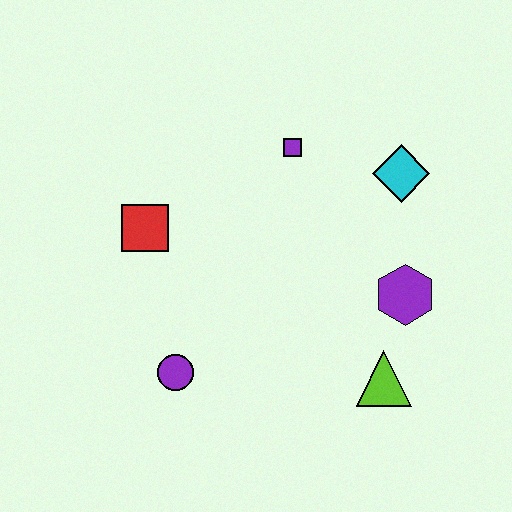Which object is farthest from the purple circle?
The cyan diamond is farthest from the purple circle.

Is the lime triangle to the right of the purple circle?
Yes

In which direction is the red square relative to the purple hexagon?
The red square is to the left of the purple hexagon.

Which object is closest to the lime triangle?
The purple hexagon is closest to the lime triangle.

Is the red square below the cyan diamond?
Yes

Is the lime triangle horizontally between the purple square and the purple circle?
No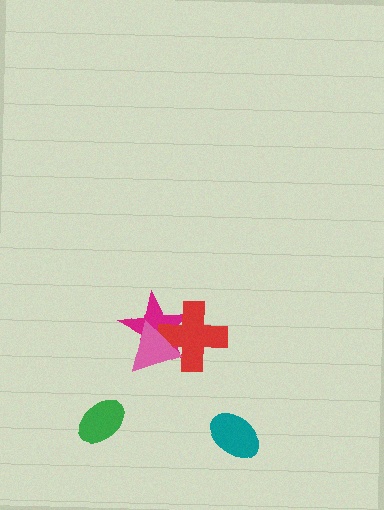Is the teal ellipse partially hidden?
No, no other shape covers it.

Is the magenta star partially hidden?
Yes, it is partially covered by another shape.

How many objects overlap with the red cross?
2 objects overlap with the red cross.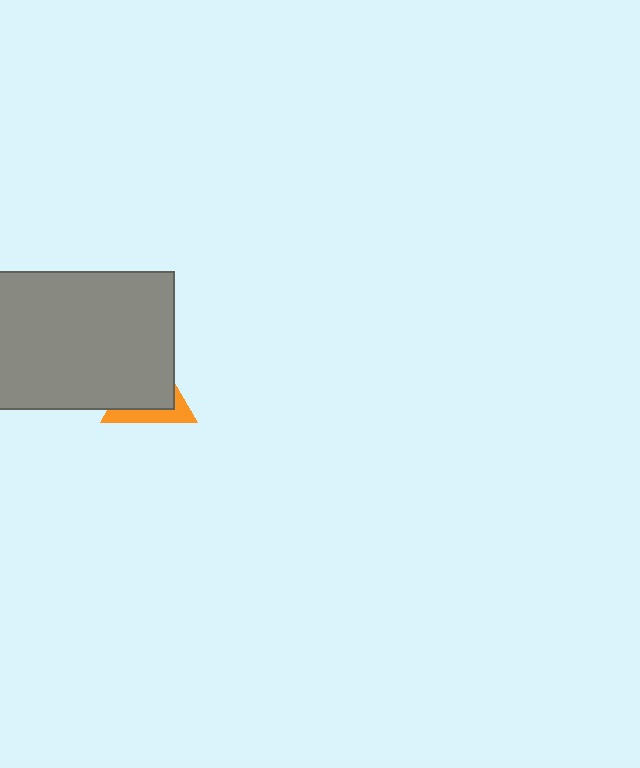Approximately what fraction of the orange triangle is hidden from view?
Roughly 66% of the orange triangle is hidden behind the gray rectangle.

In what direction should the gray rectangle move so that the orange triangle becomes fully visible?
The gray rectangle should move toward the upper-left. That is the shortest direction to clear the overlap and leave the orange triangle fully visible.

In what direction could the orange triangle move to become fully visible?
The orange triangle could move toward the lower-right. That would shift it out from behind the gray rectangle entirely.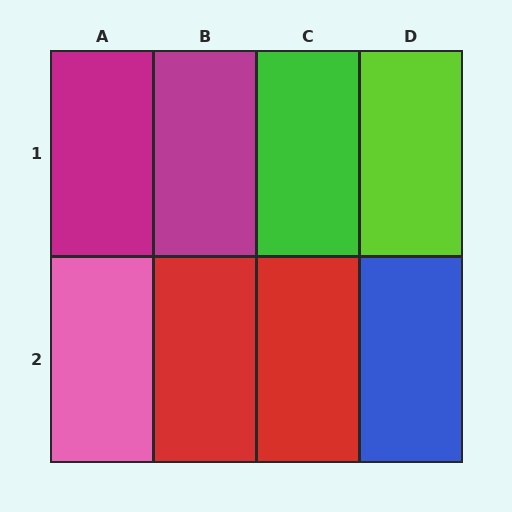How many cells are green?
1 cell is green.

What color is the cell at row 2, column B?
Red.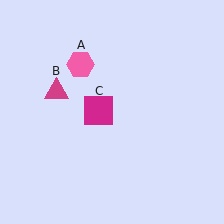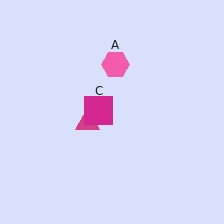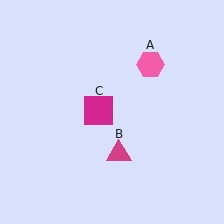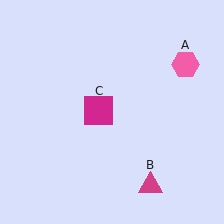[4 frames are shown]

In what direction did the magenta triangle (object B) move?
The magenta triangle (object B) moved down and to the right.